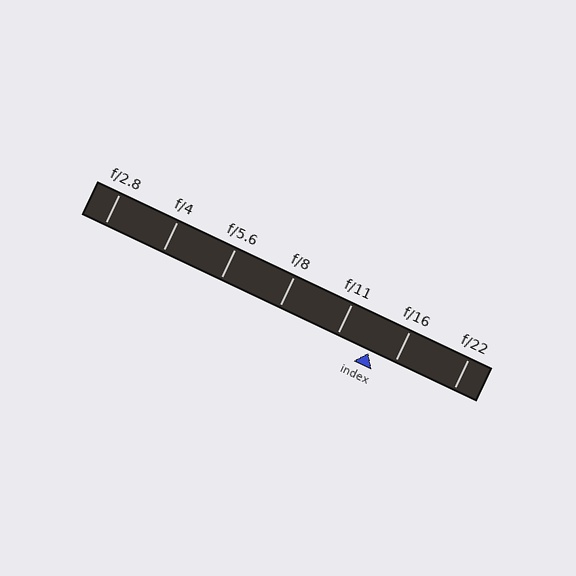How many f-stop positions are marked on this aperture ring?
There are 7 f-stop positions marked.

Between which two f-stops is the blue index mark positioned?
The index mark is between f/11 and f/16.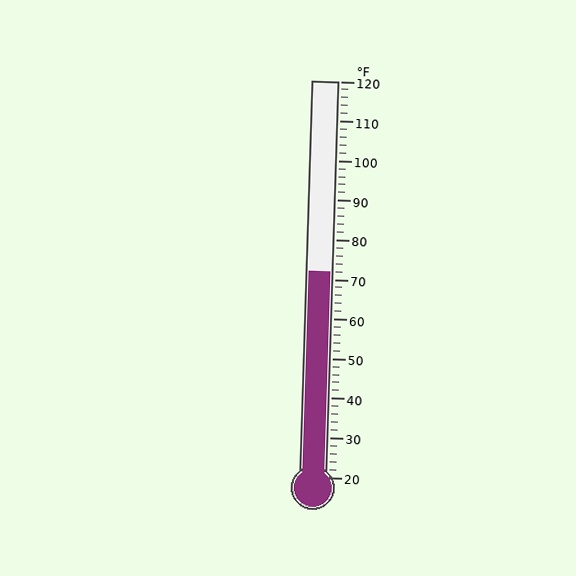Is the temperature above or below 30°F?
The temperature is above 30°F.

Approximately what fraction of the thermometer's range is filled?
The thermometer is filled to approximately 50% of its range.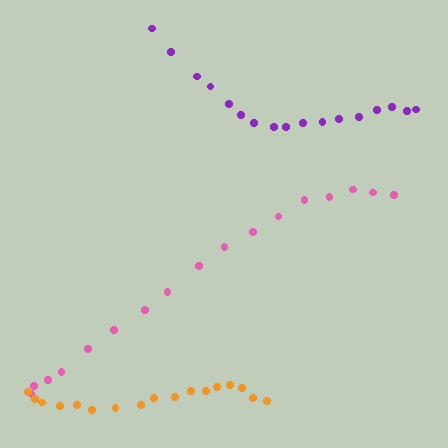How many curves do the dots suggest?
There are 3 distinct paths.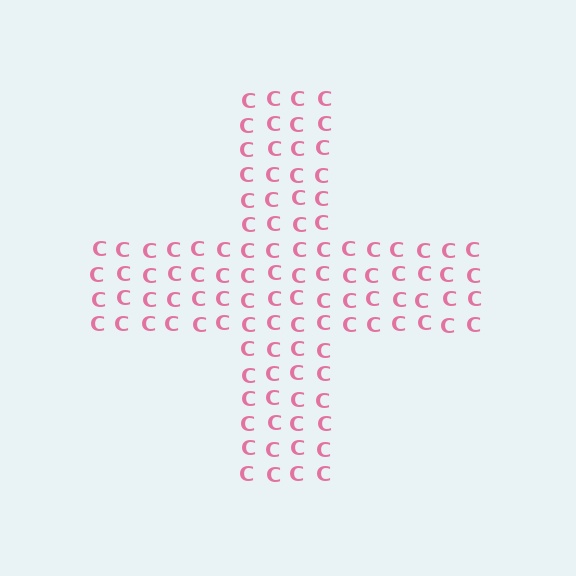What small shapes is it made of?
It is made of small letter C's.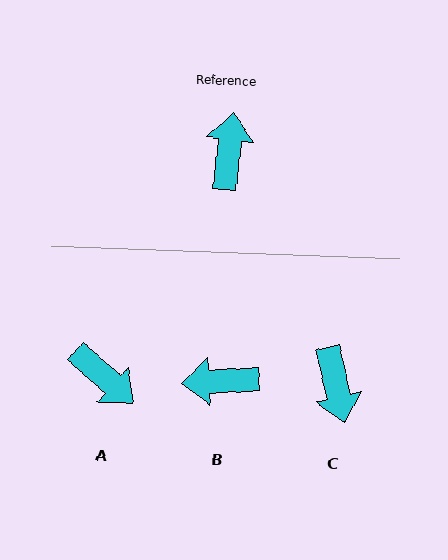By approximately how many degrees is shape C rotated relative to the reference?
Approximately 161 degrees clockwise.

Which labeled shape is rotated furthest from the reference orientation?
C, about 161 degrees away.